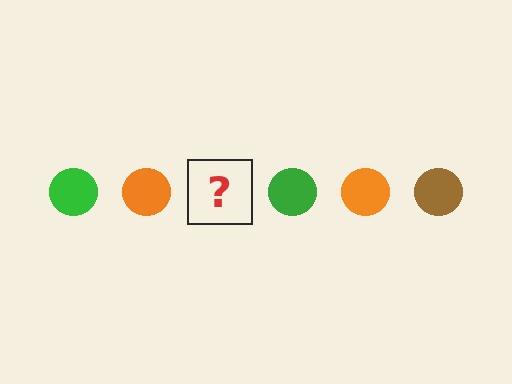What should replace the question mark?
The question mark should be replaced with a brown circle.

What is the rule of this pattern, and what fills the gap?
The rule is that the pattern cycles through green, orange, brown circles. The gap should be filled with a brown circle.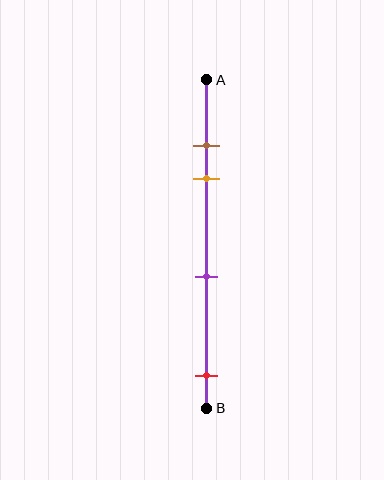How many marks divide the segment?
There are 4 marks dividing the segment.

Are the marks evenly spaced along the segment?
No, the marks are not evenly spaced.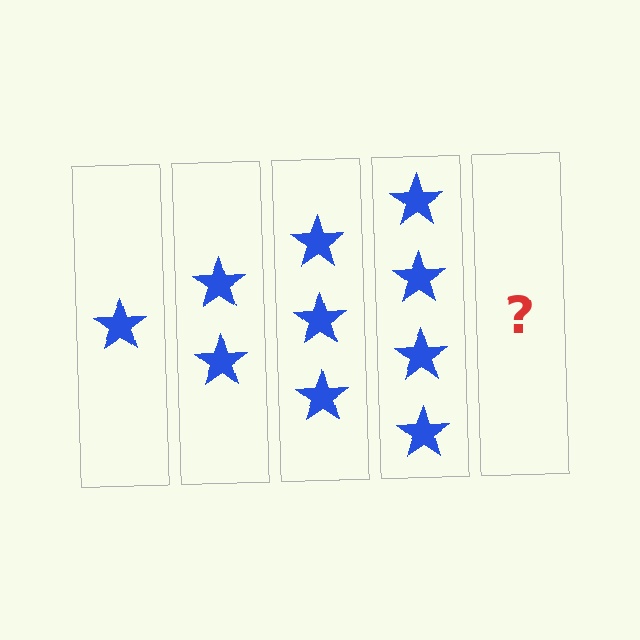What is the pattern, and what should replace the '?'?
The pattern is that each step adds one more star. The '?' should be 5 stars.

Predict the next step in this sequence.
The next step is 5 stars.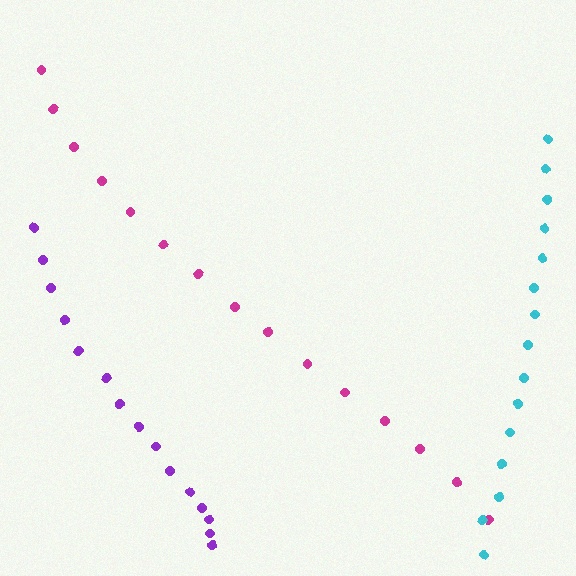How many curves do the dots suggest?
There are 3 distinct paths.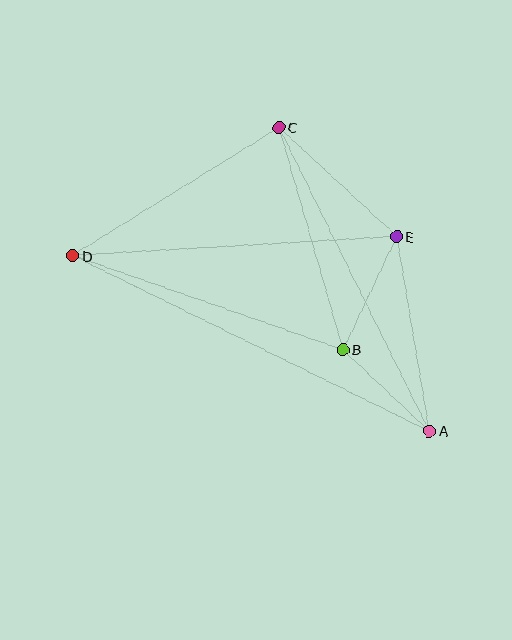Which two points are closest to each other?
Points A and B are closest to each other.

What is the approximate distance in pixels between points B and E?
The distance between B and E is approximately 125 pixels.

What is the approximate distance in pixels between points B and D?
The distance between B and D is approximately 286 pixels.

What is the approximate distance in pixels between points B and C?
The distance between B and C is approximately 232 pixels.